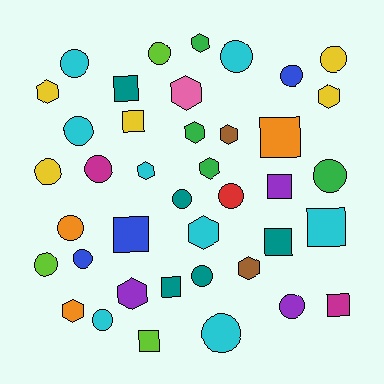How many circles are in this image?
There are 18 circles.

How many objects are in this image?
There are 40 objects.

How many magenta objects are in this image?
There are 2 magenta objects.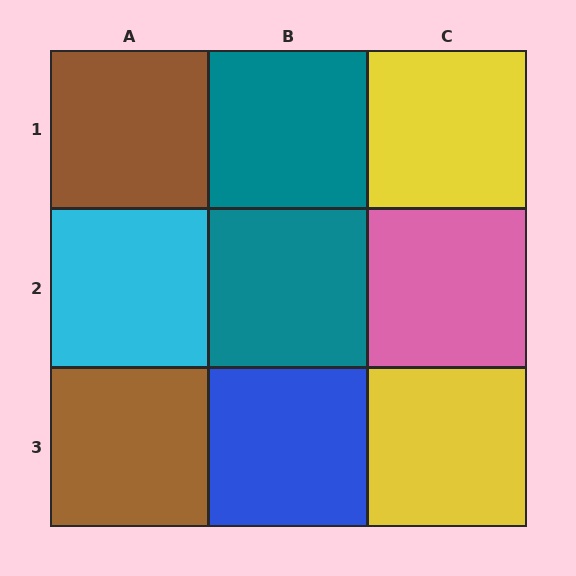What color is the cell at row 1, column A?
Brown.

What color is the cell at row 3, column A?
Brown.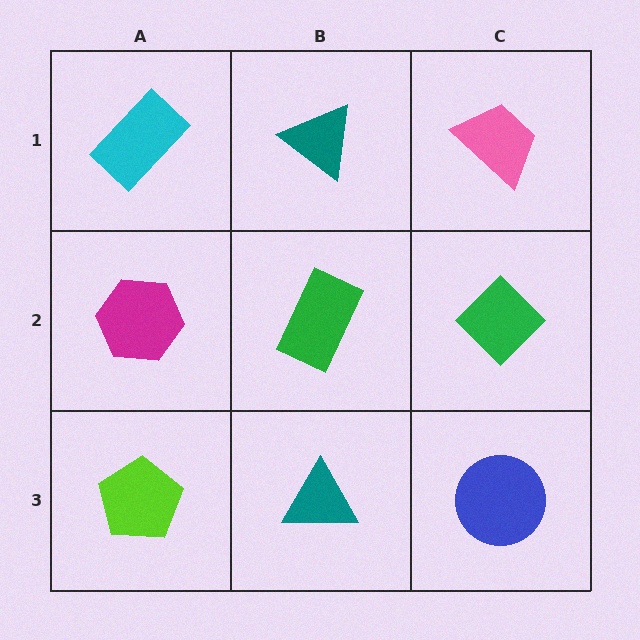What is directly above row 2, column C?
A pink trapezoid.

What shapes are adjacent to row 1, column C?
A green diamond (row 2, column C), a teal triangle (row 1, column B).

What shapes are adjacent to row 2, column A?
A cyan rectangle (row 1, column A), a lime pentagon (row 3, column A), a green rectangle (row 2, column B).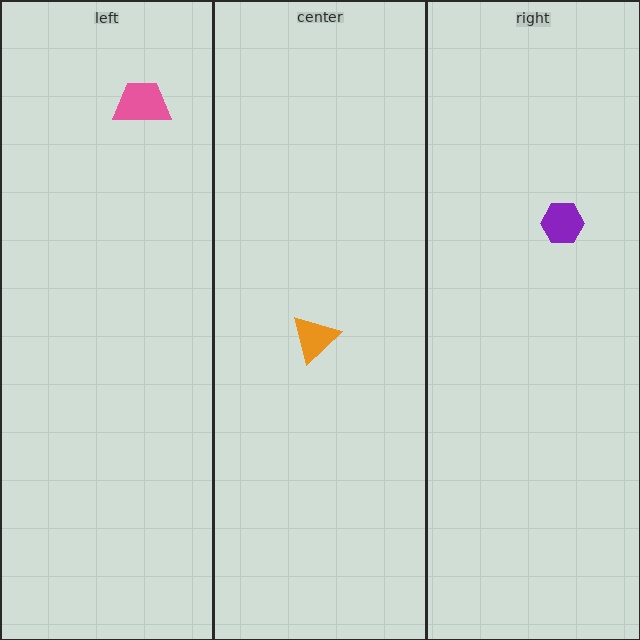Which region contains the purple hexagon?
The right region.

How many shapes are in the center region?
1.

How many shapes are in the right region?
1.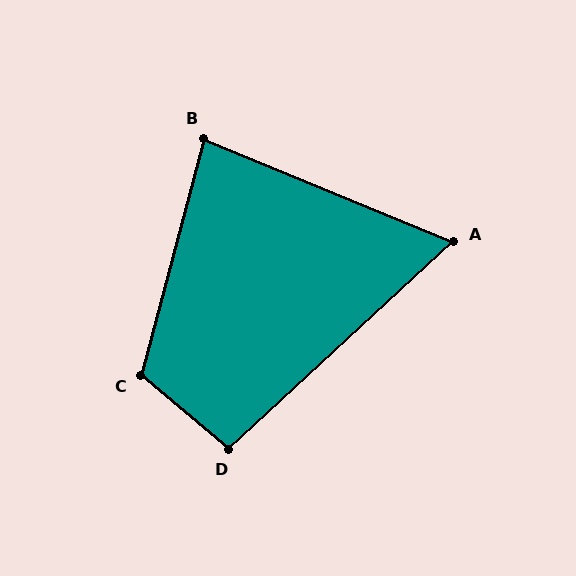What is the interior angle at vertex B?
Approximately 82 degrees (acute).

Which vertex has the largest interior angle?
C, at approximately 115 degrees.